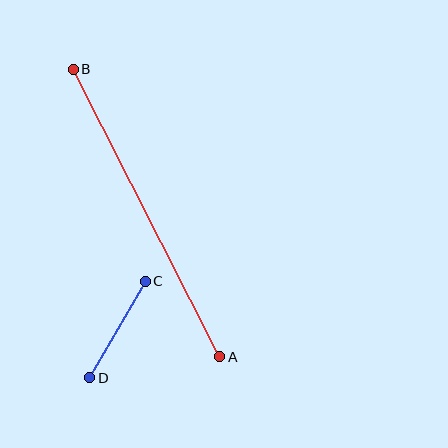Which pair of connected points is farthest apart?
Points A and B are farthest apart.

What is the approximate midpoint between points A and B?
The midpoint is at approximately (146, 213) pixels.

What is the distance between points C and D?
The distance is approximately 111 pixels.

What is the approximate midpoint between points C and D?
The midpoint is at approximately (117, 329) pixels.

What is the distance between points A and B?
The distance is approximately 323 pixels.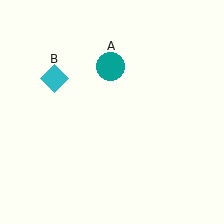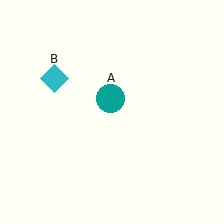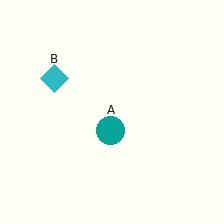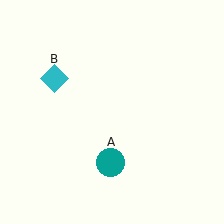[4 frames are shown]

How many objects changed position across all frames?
1 object changed position: teal circle (object A).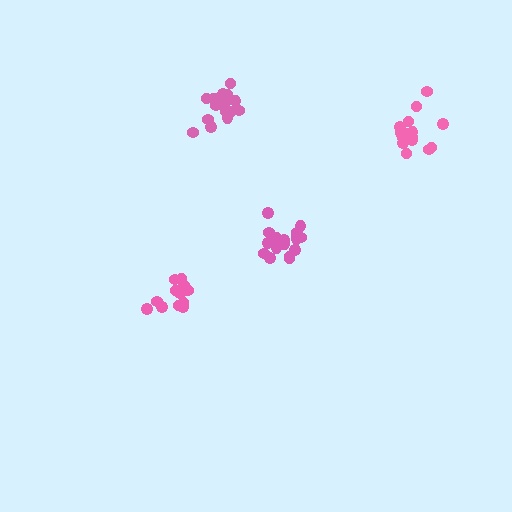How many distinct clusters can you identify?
There are 4 distinct clusters.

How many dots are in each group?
Group 1: 18 dots, Group 2: 18 dots, Group 3: 14 dots, Group 4: 17 dots (67 total).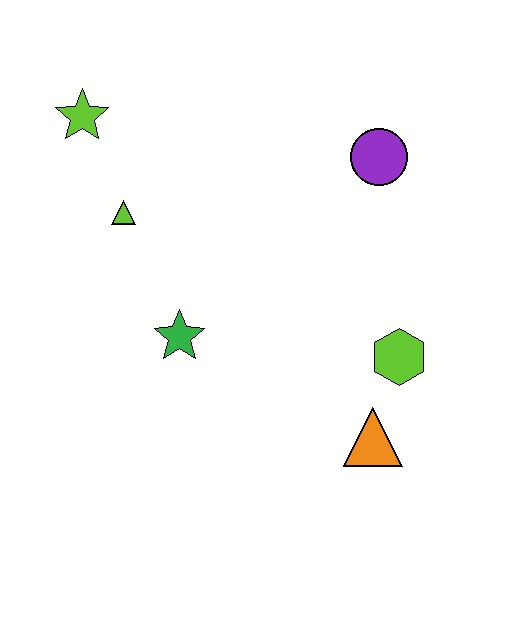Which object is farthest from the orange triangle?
The lime star is farthest from the orange triangle.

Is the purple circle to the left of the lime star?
No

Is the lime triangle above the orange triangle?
Yes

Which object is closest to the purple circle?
The lime hexagon is closest to the purple circle.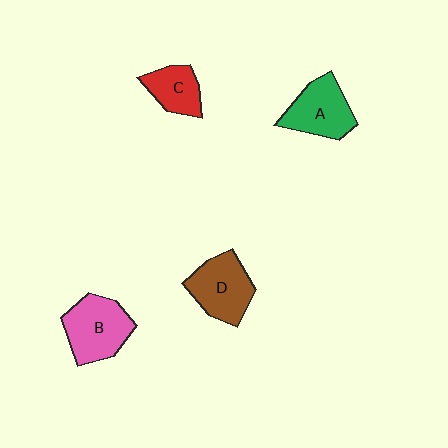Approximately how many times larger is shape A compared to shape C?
Approximately 1.4 times.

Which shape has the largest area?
Shape B (pink).